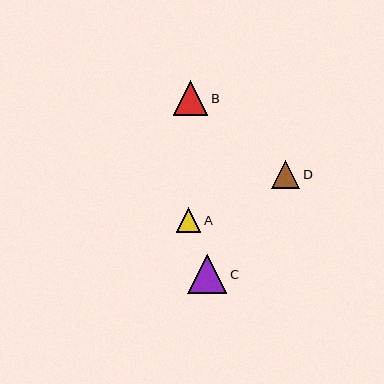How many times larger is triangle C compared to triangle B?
Triangle C is approximately 1.1 times the size of triangle B.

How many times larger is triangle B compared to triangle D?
Triangle B is approximately 1.2 times the size of triangle D.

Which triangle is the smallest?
Triangle A is the smallest with a size of approximately 24 pixels.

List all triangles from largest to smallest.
From largest to smallest: C, B, D, A.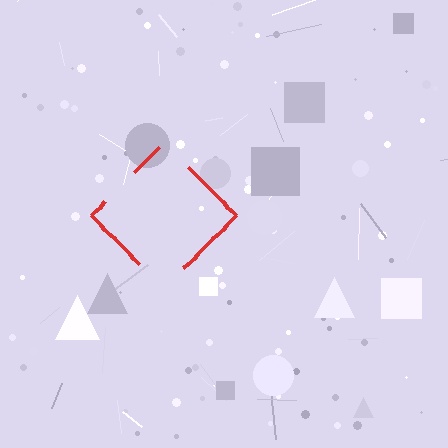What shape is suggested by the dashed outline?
The dashed outline suggests a diamond.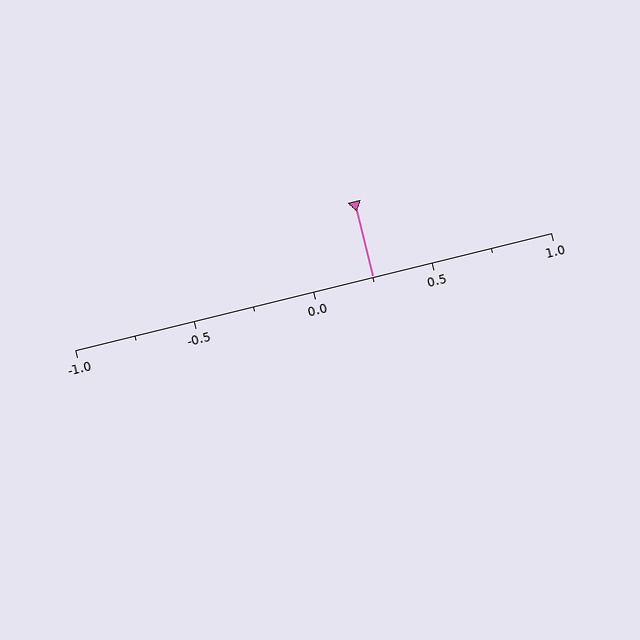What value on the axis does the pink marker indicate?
The marker indicates approximately 0.25.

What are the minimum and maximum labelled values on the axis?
The axis runs from -1.0 to 1.0.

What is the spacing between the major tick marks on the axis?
The major ticks are spaced 0.5 apart.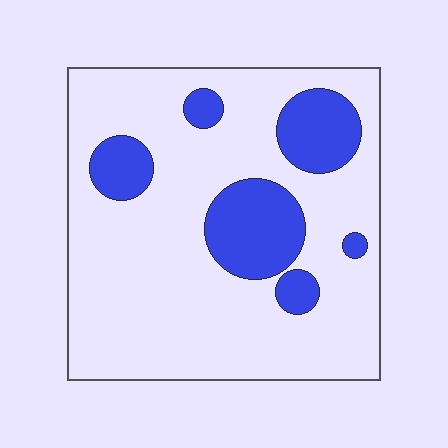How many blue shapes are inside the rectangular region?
6.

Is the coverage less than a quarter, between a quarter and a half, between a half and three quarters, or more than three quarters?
Less than a quarter.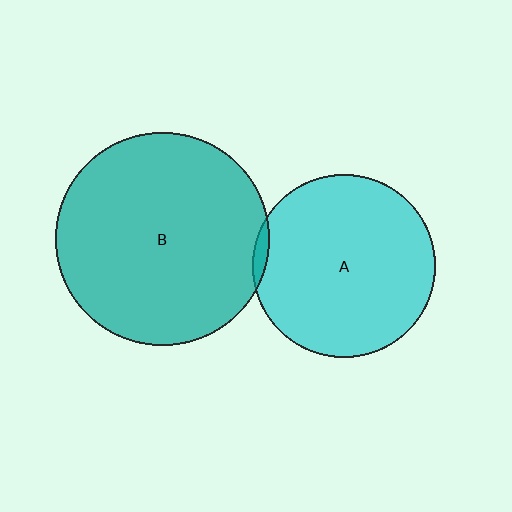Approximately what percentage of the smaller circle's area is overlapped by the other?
Approximately 5%.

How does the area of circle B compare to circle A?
Approximately 1.4 times.